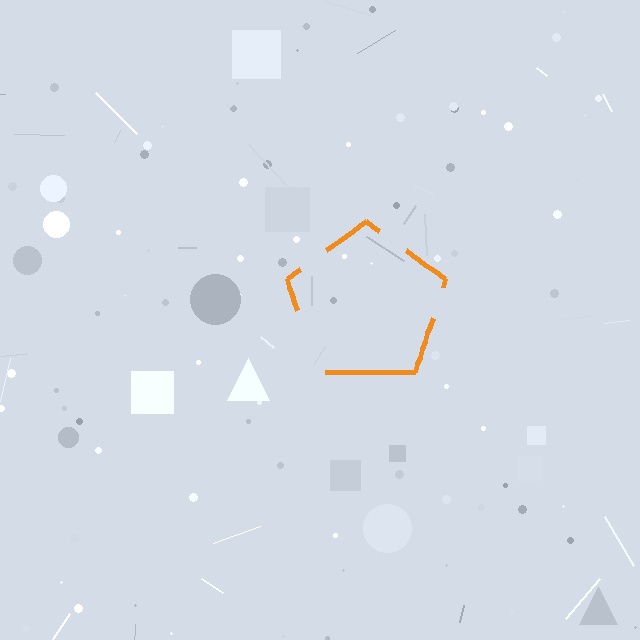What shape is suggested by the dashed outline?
The dashed outline suggests a pentagon.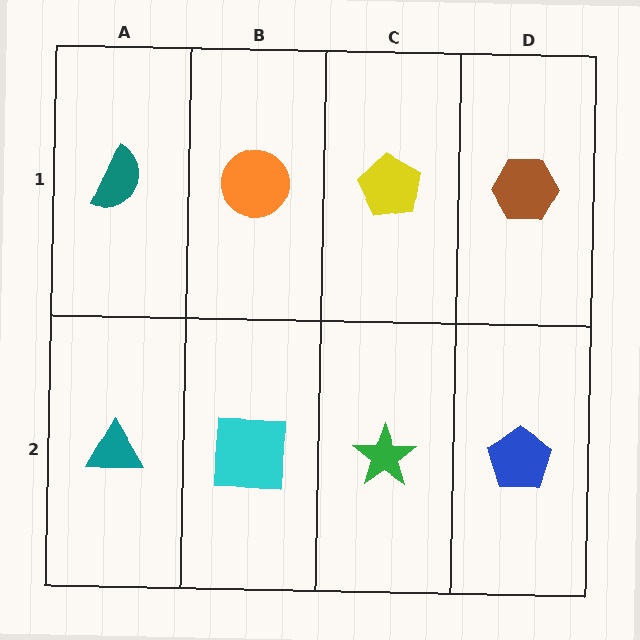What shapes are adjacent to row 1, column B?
A cyan square (row 2, column B), a teal semicircle (row 1, column A), a yellow pentagon (row 1, column C).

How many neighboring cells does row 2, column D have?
2.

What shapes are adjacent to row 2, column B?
An orange circle (row 1, column B), a teal triangle (row 2, column A), a green star (row 2, column C).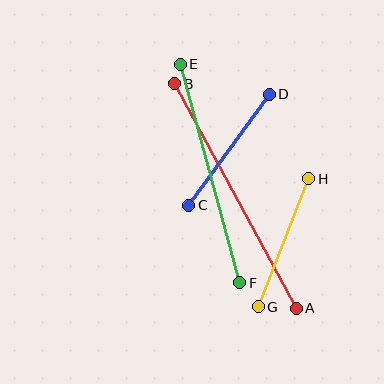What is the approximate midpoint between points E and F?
The midpoint is at approximately (210, 173) pixels.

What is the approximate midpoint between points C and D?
The midpoint is at approximately (229, 150) pixels.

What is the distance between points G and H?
The distance is approximately 138 pixels.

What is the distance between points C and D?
The distance is approximately 137 pixels.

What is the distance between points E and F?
The distance is approximately 226 pixels.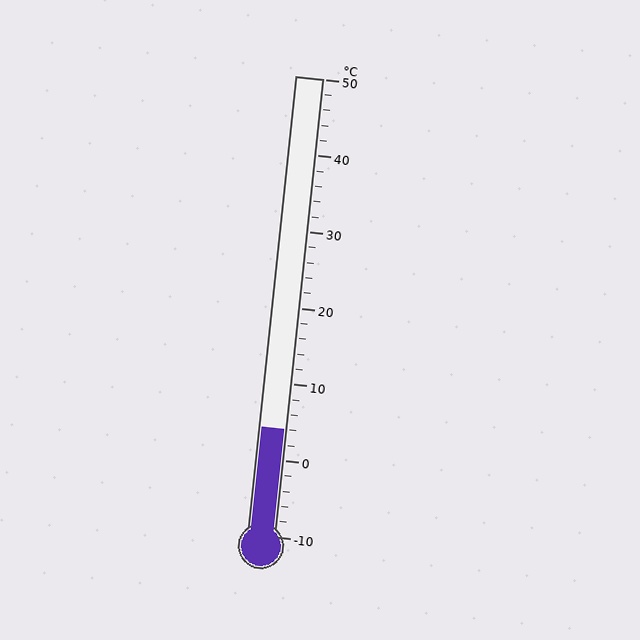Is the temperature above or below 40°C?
The temperature is below 40°C.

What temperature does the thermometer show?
The thermometer shows approximately 4°C.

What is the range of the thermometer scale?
The thermometer scale ranges from -10°C to 50°C.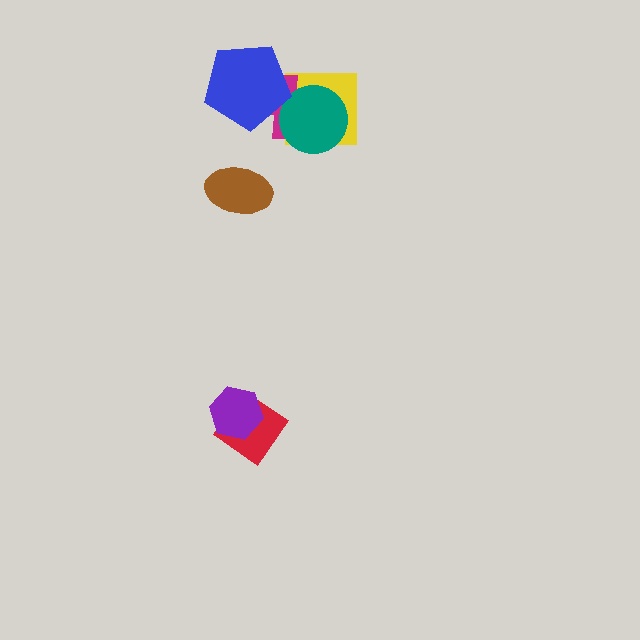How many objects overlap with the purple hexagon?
1 object overlaps with the purple hexagon.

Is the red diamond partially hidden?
Yes, it is partially covered by another shape.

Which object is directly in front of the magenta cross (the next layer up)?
The teal circle is directly in front of the magenta cross.